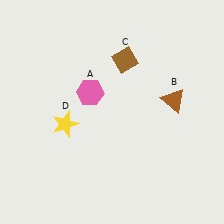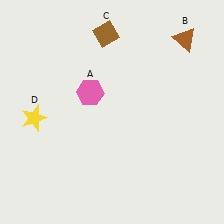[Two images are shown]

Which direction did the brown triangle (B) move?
The brown triangle (B) moved up.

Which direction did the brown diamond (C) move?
The brown diamond (C) moved up.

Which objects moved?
The objects that moved are: the brown triangle (B), the brown diamond (C), the yellow star (D).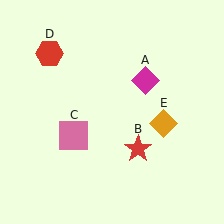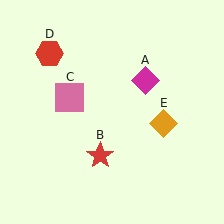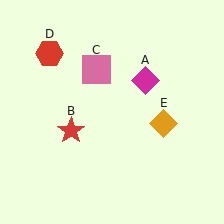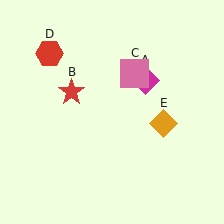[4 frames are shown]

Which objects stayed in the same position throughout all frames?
Magenta diamond (object A) and red hexagon (object D) and orange diamond (object E) remained stationary.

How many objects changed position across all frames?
2 objects changed position: red star (object B), pink square (object C).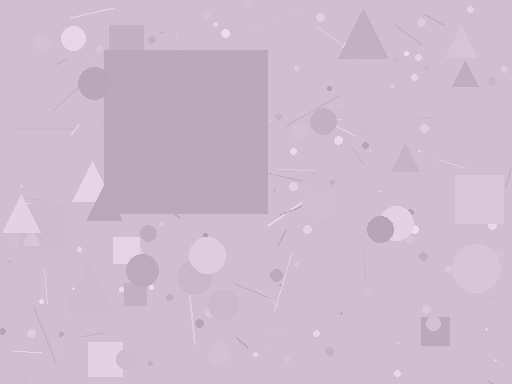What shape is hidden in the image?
A square is hidden in the image.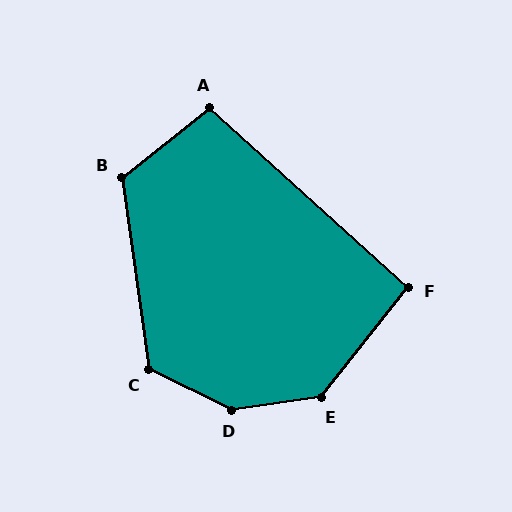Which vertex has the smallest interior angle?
F, at approximately 94 degrees.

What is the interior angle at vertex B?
Approximately 120 degrees (obtuse).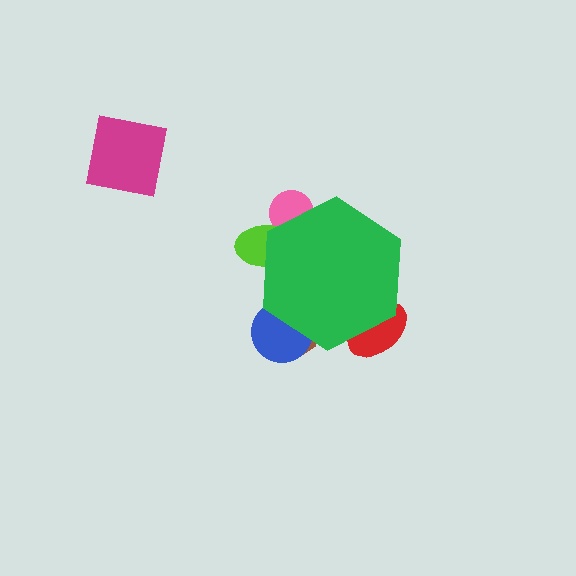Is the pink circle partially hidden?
Yes, the pink circle is partially hidden behind the green hexagon.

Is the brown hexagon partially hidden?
Yes, the brown hexagon is partially hidden behind the green hexagon.